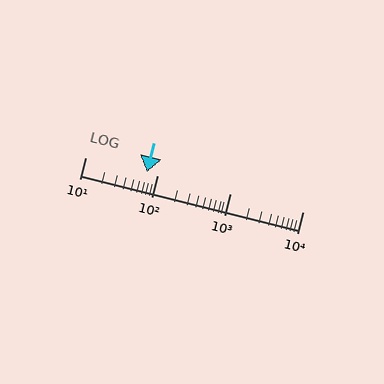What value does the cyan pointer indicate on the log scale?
The pointer indicates approximately 71.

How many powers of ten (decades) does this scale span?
The scale spans 3 decades, from 10 to 10000.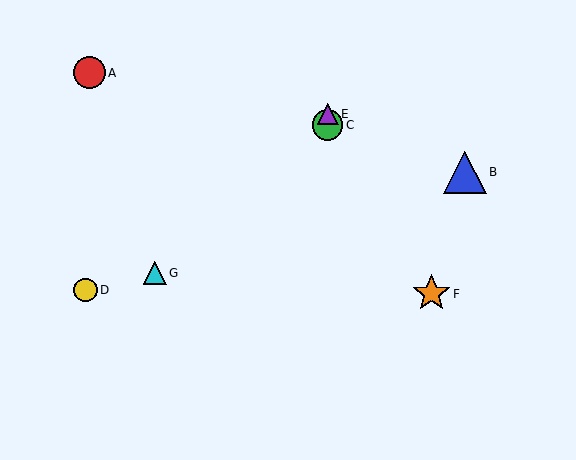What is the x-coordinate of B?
Object B is at x≈465.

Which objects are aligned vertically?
Objects C, E are aligned vertically.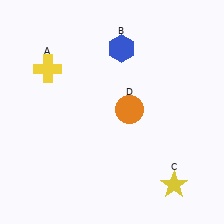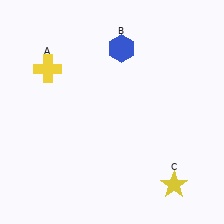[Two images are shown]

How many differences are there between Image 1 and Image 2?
There is 1 difference between the two images.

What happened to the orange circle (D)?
The orange circle (D) was removed in Image 2. It was in the top-right area of Image 1.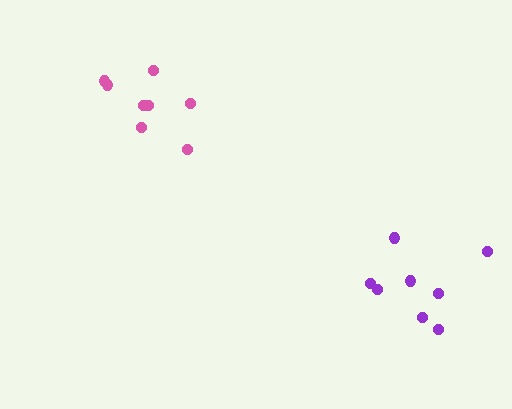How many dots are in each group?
Group 1: 8 dots, Group 2: 8 dots (16 total).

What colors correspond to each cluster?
The clusters are colored: purple, pink.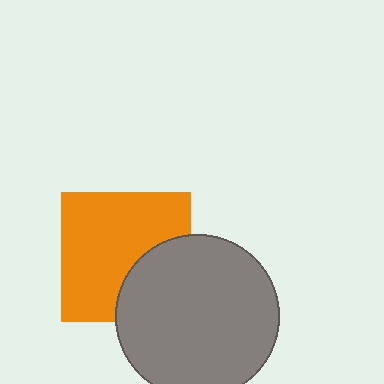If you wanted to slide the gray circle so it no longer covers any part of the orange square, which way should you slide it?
Slide it toward the lower-right — that is the most direct way to separate the two shapes.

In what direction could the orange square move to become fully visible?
The orange square could move toward the upper-left. That would shift it out from behind the gray circle entirely.